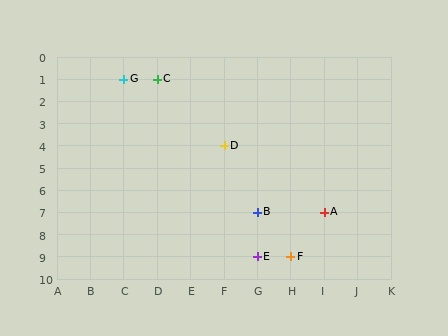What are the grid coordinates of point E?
Point E is at grid coordinates (G, 9).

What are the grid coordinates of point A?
Point A is at grid coordinates (I, 7).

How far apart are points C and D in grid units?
Points C and D are 2 columns and 3 rows apart (about 3.6 grid units diagonally).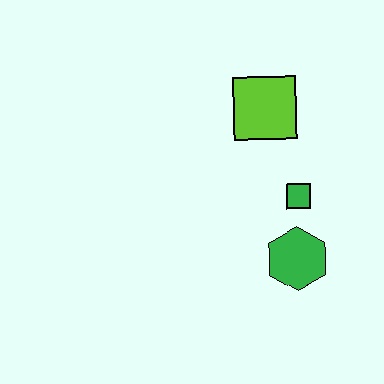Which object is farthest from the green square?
The lime square is farthest from the green square.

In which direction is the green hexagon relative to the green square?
The green hexagon is below the green square.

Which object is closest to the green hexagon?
The green square is closest to the green hexagon.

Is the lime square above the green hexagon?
Yes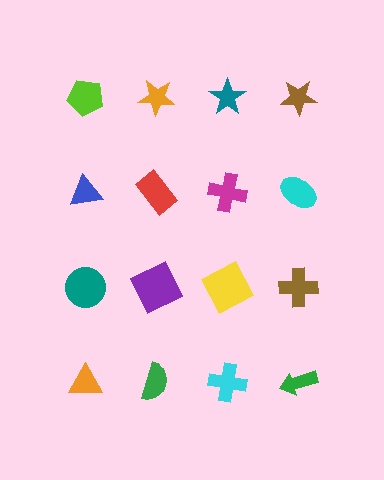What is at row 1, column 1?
A lime pentagon.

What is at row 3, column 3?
A yellow square.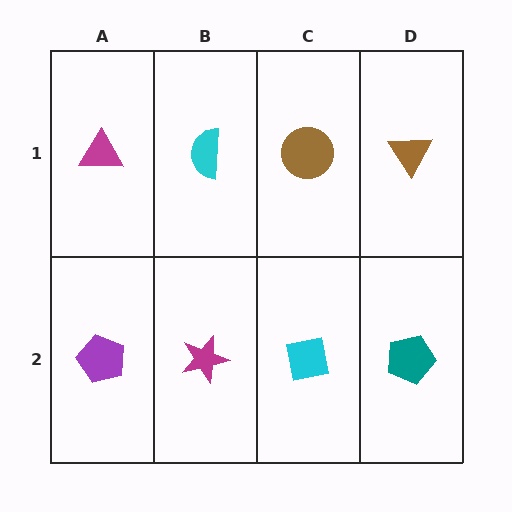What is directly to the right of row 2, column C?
A teal pentagon.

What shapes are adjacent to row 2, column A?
A magenta triangle (row 1, column A), a magenta star (row 2, column B).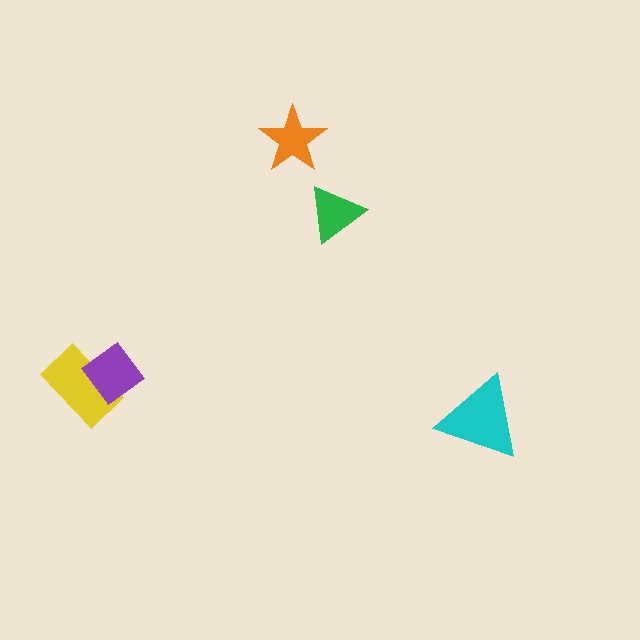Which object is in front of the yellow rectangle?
The purple diamond is in front of the yellow rectangle.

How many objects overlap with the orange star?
0 objects overlap with the orange star.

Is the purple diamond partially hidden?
No, no other shape covers it.